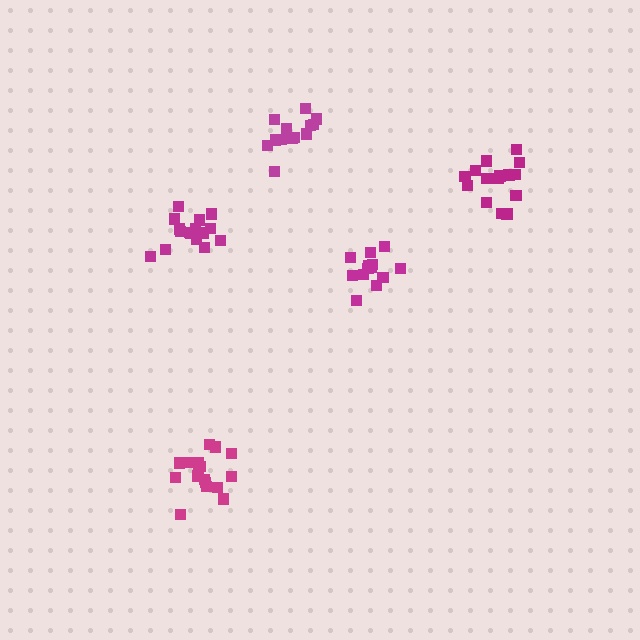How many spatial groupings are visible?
There are 5 spatial groupings.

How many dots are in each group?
Group 1: 17 dots, Group 2: 18 dots, Group 3: 13 dots, Group 4: 16 dots, Group 5: 15 dots (79 total).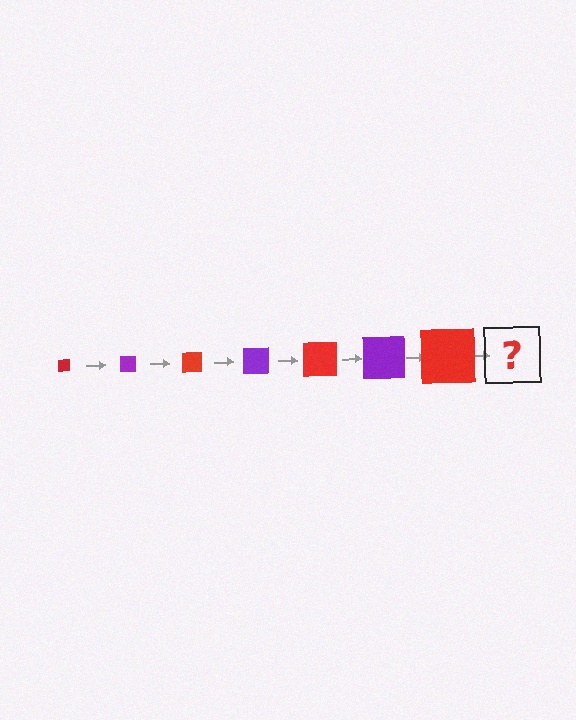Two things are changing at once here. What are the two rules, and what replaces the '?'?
The two rules are that the square grows larger each step and the color cycles through red and purple. The '?' should be a purple square, larger than the previous one.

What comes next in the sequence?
The next element should be a purple square, larger than the previous one.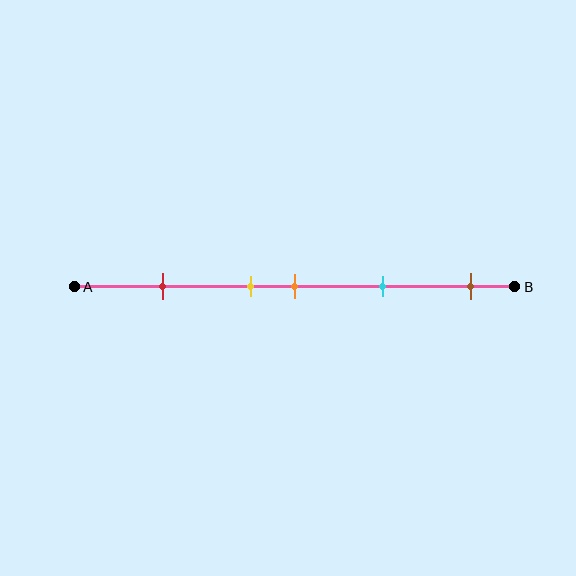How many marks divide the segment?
There are 5 marks dividing the segment.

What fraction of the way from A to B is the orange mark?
The orange mark is approximately 50% (0.5) of the way from A to B.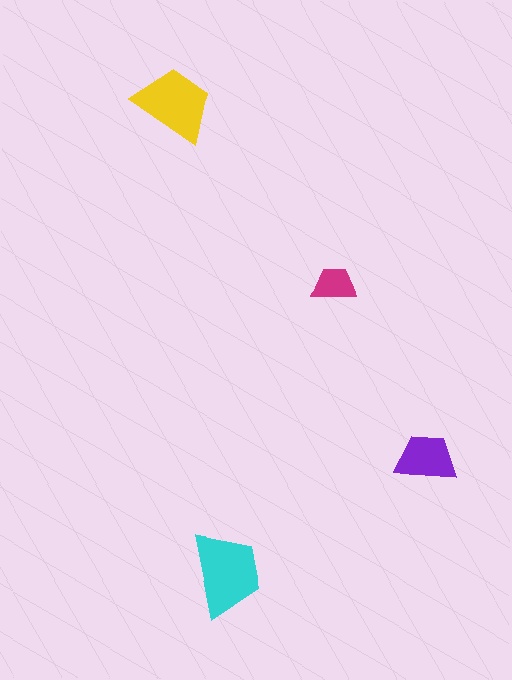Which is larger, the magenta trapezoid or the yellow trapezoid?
The yellow one.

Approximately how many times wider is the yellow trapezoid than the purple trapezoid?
About 1.5 times wider.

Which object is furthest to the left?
The yellow trapezoid is leftmost.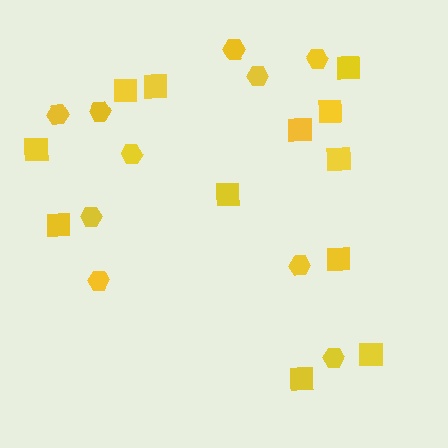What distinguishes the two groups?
There are 2 groups: one group of squares (12) and one group of hexagons (10).